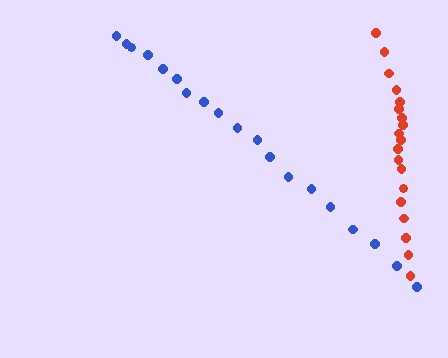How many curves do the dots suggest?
There are 2 distinct paths.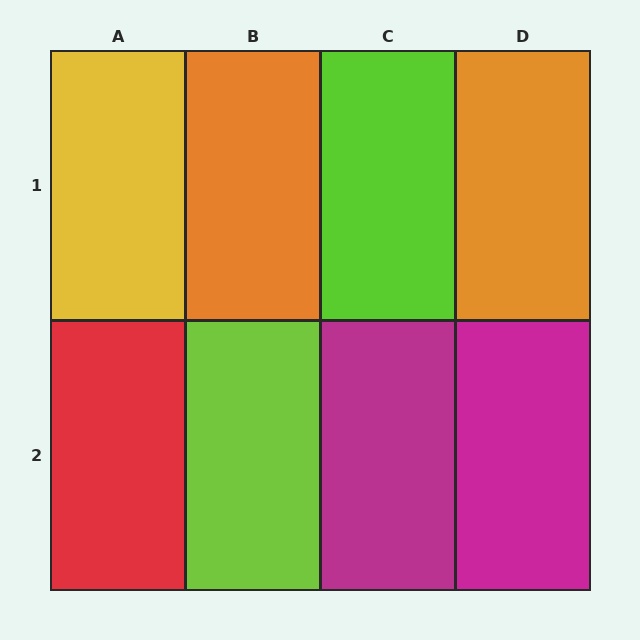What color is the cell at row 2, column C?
Magenta.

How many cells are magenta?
2 cells are magenta.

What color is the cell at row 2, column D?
Magenta.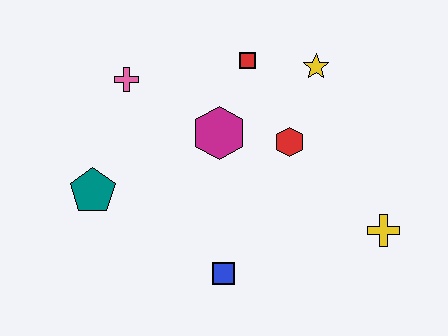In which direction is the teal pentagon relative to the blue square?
The teal pentagon is to the left of the blue square.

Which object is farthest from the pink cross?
The yellow cross is farthest from the pink cross.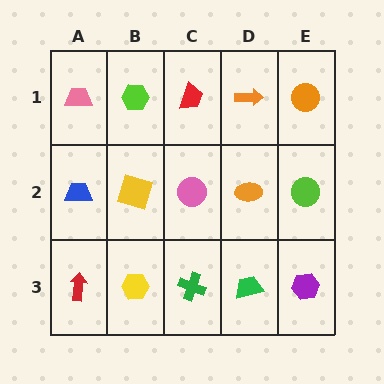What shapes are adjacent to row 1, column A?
A blue trapezoid (row 2, column A), a lime hexagon (row 1, column B).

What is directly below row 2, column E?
A purple hexagon.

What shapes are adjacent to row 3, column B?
A yellow square (row 2, column B), a red arrow (row 3, column A), a green cross (row 3, column C).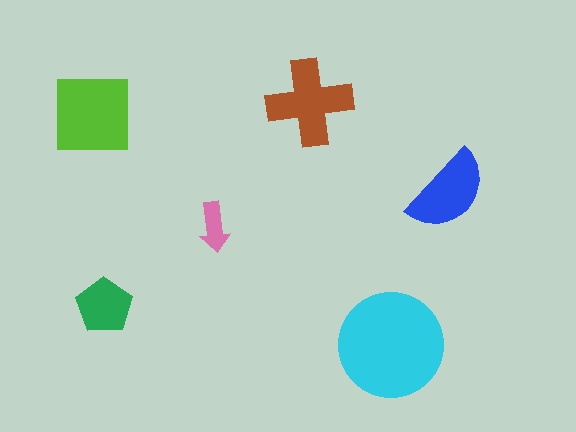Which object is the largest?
The cyan circle.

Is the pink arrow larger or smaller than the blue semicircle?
Smaller.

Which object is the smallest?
The pink arrow.